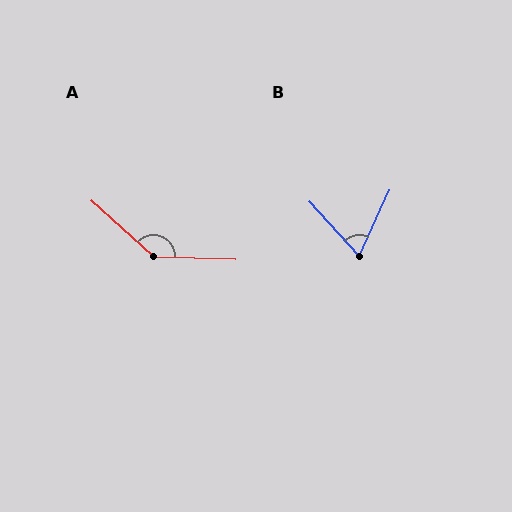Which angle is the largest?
A, at approximately 140 degrees.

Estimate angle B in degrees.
Approximately 67 degrees.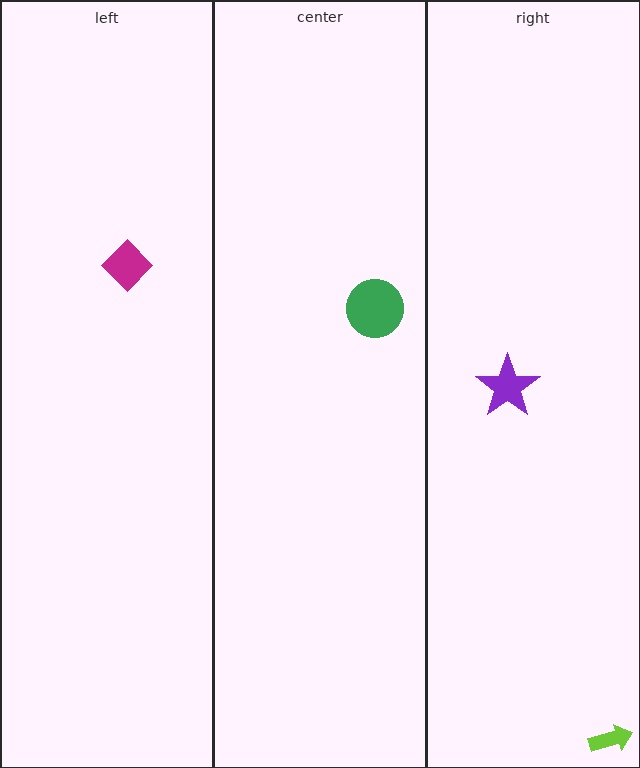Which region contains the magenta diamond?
The left region.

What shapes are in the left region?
The magenta diamond.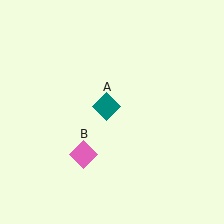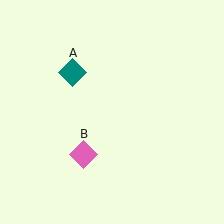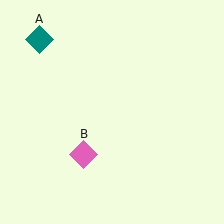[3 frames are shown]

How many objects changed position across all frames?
1 object changed position: teal diamond (object A).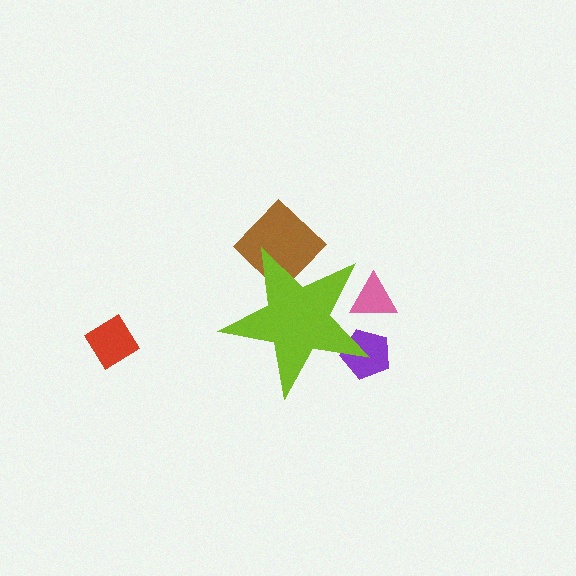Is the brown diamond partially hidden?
Yes, the brown diamond is partially hidden behind the lime star.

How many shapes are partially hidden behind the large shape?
3 shapes are partially hidden.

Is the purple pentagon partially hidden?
Yes, the purple pentagon is partially hidden behind the lime star.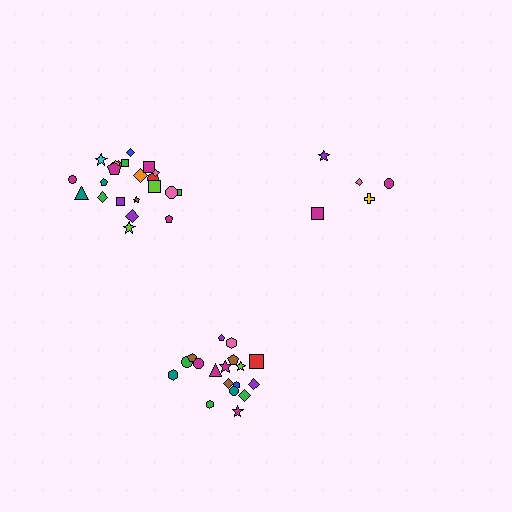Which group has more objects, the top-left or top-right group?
The top-left group.